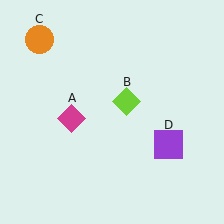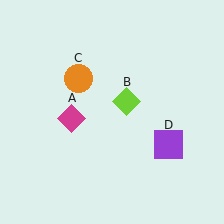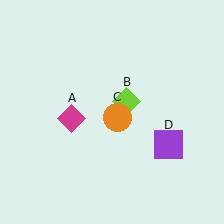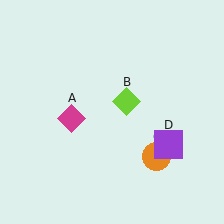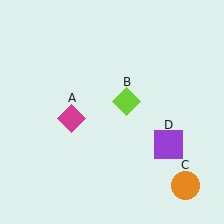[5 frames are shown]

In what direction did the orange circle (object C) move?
The orange circle (object C) moved down and to the right.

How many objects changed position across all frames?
1 object changed position: orange circle (object C).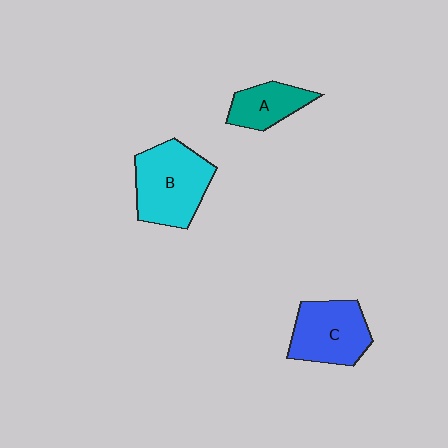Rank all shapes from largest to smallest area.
From largest to smallest: B (cyan), C (blue), A (teal).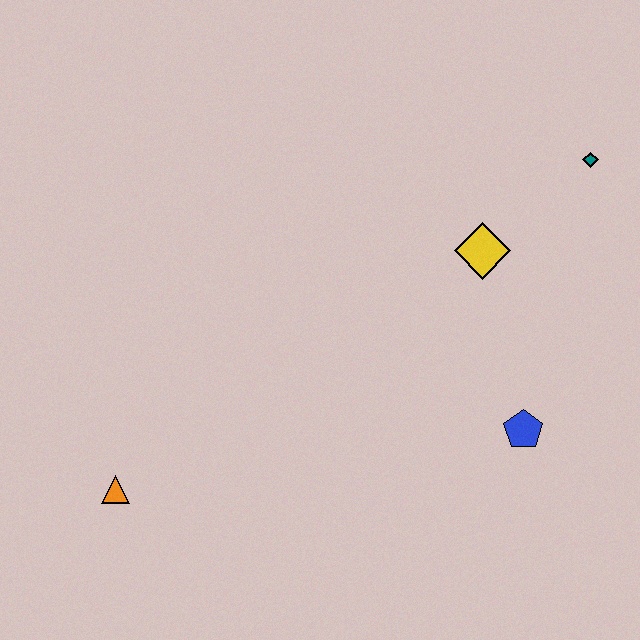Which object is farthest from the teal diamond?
The orange triangle is farthest from the teal diamond.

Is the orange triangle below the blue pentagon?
Yes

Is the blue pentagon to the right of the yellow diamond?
Yes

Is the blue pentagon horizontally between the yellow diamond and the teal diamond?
Yes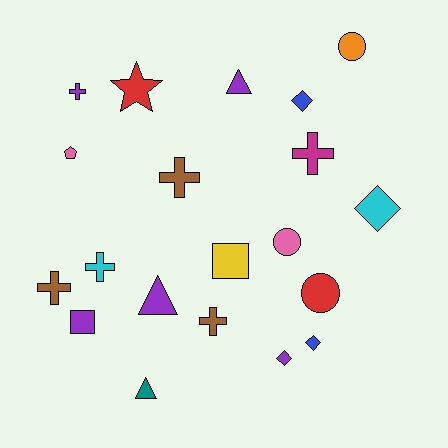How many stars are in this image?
There is 1 star.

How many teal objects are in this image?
There is 1 teal object.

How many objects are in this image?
There are 20 objects.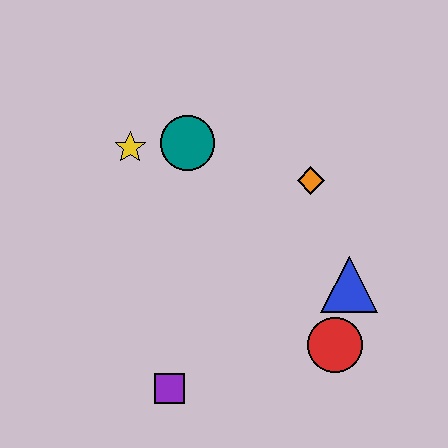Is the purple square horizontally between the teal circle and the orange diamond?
No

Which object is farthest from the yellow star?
The red circle is farthest from the yellow star.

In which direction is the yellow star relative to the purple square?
The yellow star is above the purple square.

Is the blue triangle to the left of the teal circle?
No